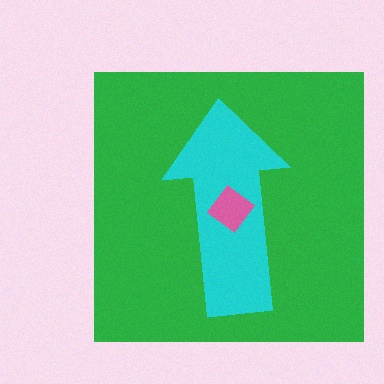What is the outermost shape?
The green square.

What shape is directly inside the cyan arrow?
The pink diamond.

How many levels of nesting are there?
3.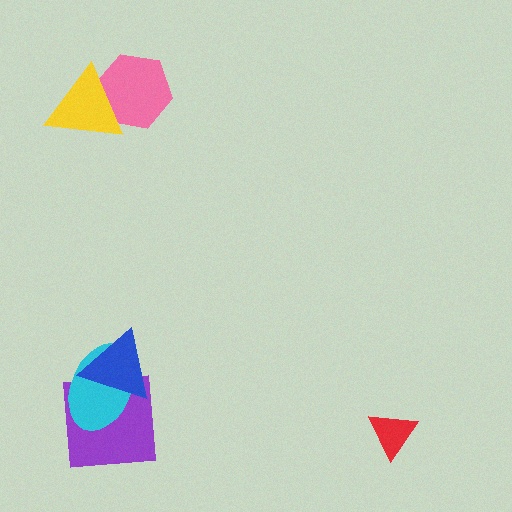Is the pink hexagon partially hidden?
Yes, it is partially covered by another shape.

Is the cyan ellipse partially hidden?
Yes, it is partially covered by another shape.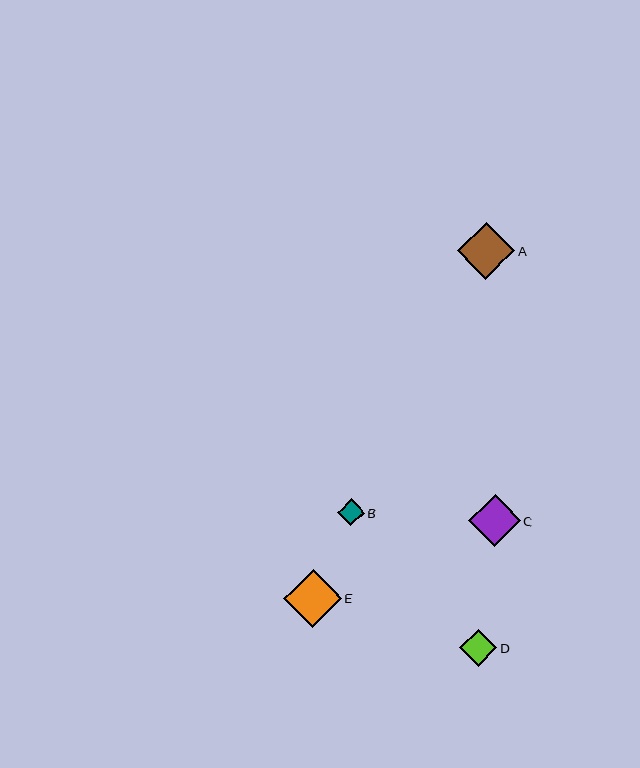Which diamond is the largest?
Diamond E is the largest with a size of approximately 58 pixels.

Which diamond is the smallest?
Diamond B is the smallest with a size of approximately 27 pixels.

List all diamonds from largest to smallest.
From largest to smallest: E, A, C, D, B.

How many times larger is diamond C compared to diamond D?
Diamond C is approximately 1.4 times the size of diamond D.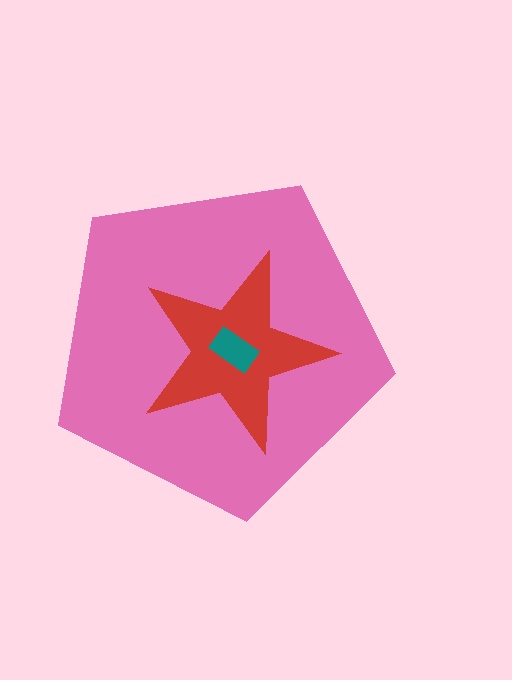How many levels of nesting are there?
3.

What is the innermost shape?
The teal rectangle.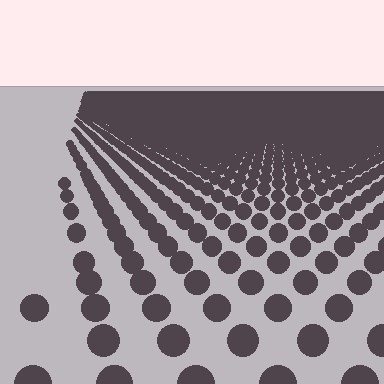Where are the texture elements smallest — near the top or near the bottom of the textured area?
Near the top.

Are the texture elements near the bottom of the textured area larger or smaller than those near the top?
Larger. Near the bottom, elements are closer to the viewer and appear at a bigger on-screen size.